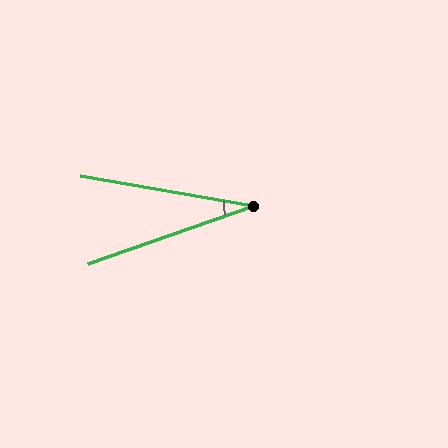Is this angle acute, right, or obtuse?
It is acute.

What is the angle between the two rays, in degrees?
Approximately 29 degrees.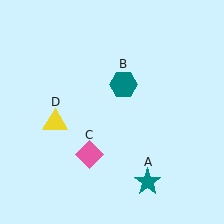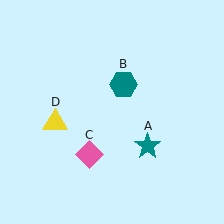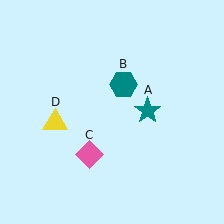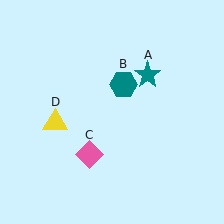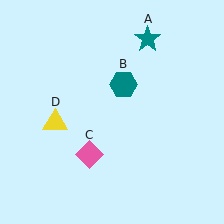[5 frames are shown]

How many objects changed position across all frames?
1 object changed position: teal star (object A).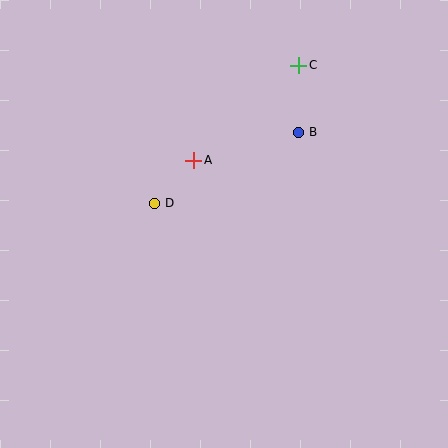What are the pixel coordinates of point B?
Point B is at (299, 133).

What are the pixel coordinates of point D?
Point D is at (155, 203).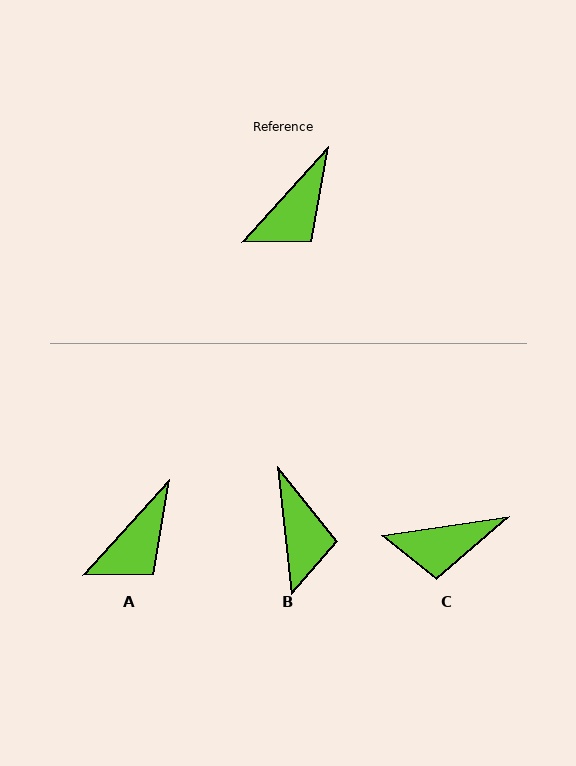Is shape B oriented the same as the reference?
No, it is off by about 48 degrees.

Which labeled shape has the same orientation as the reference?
A.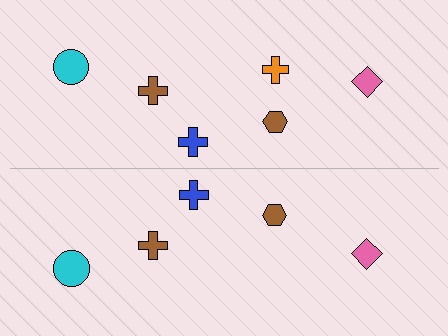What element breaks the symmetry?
A orange cross is missing from the bottom side.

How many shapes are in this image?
There are 11 shapes in this image.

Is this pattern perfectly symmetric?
No, the pattern is not perfectly symmetric. A orange cross is missing from the bottom side.